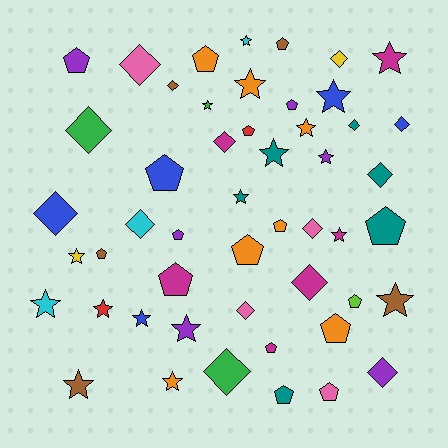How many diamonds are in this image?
There are 15 diamonds.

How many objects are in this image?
There are 50 objects.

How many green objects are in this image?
There are 3 green objects.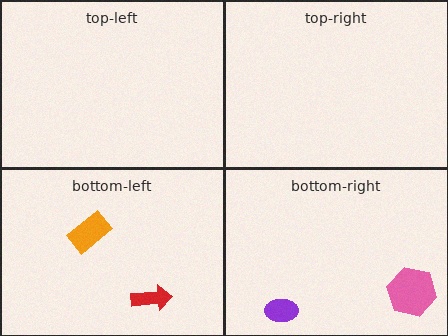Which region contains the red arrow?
The bottom-left region.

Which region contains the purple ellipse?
The bottom-right region.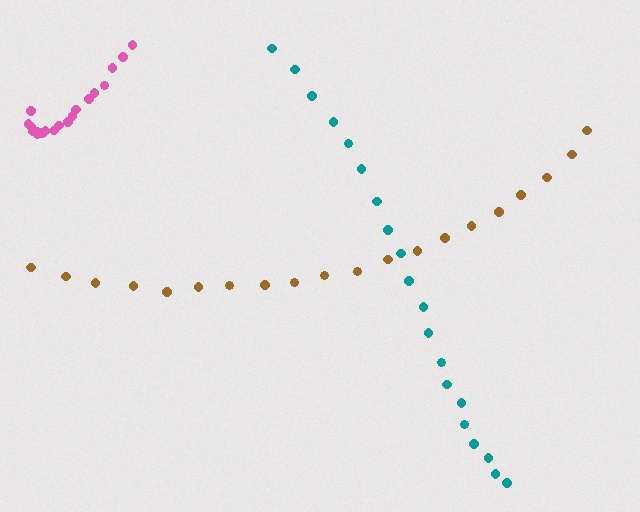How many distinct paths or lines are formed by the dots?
There are 3 distinct paths.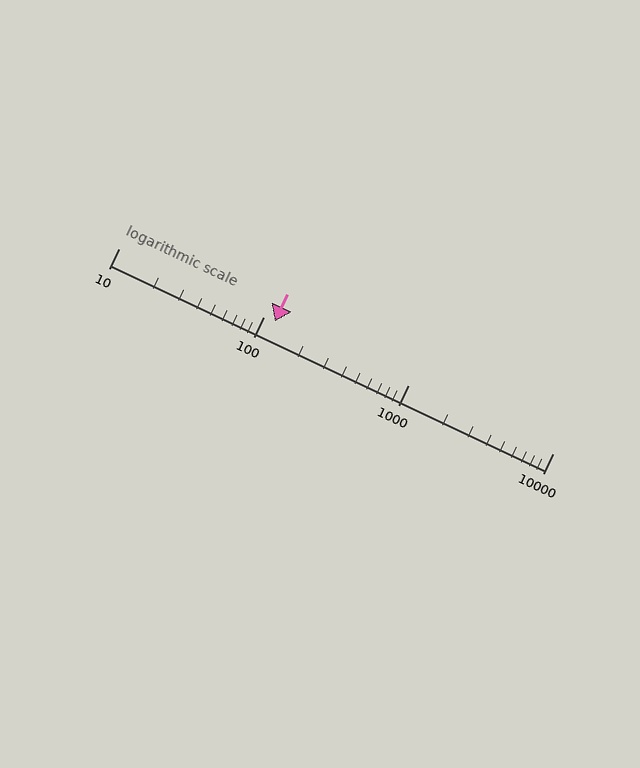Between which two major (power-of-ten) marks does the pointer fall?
The pointer is between 100 and 1000.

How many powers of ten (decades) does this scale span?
The scale spans 3 decades, from 10 to 10000.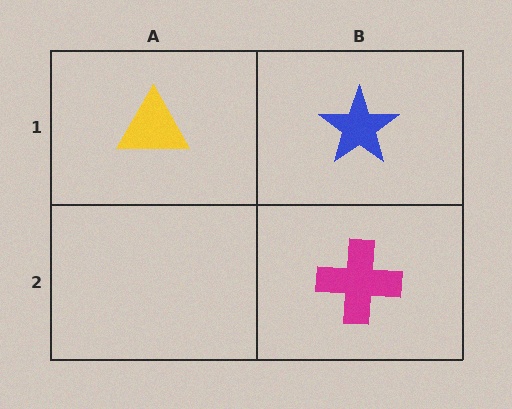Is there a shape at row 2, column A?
No, that cell is empty.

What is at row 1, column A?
A yellow triangle.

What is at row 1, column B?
A blue star.